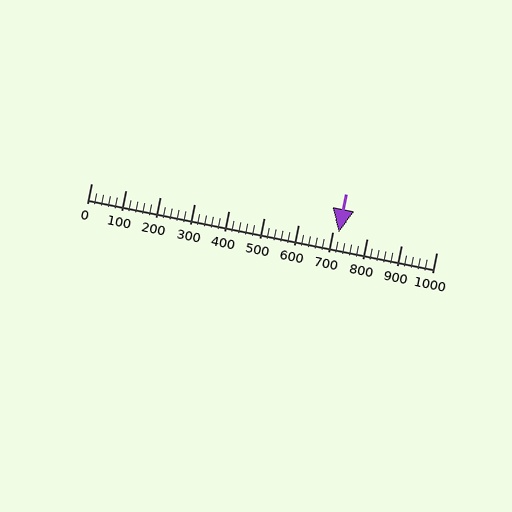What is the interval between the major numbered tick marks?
The major tick marks are spaced 100 units apart.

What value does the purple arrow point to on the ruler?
The purple arrow points to approximately 717.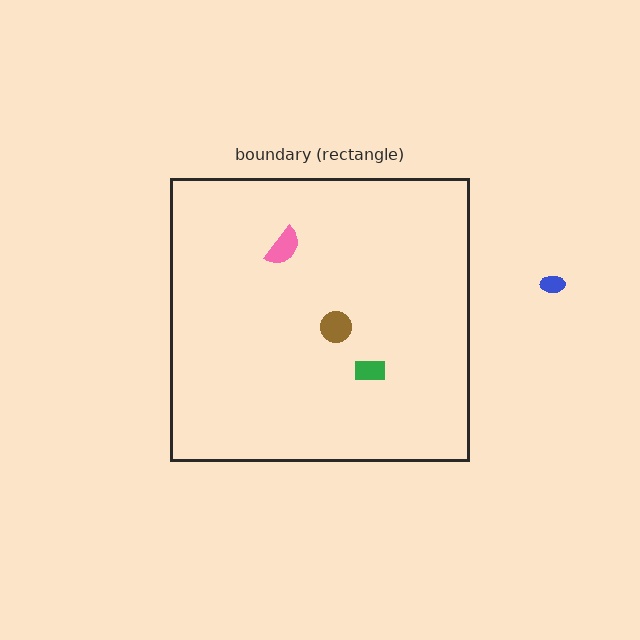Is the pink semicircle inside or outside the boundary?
Inside.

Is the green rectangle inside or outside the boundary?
Inside.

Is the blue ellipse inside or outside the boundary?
Outside.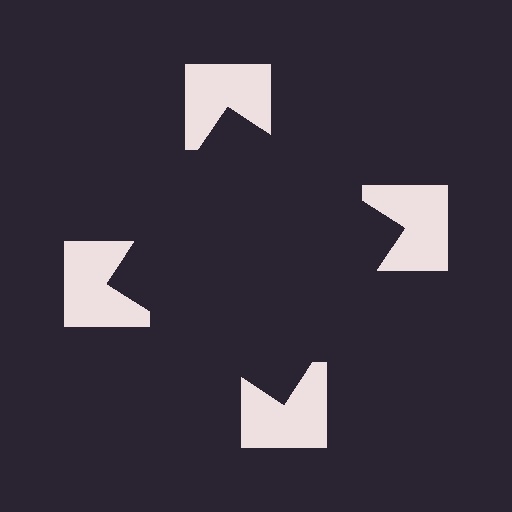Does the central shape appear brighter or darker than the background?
It typically appears slightly darker than the background, even though no actual brightness change is drawn.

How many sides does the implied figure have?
4 sides.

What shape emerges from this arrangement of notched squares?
An illusory square — its edges are inferred from the aligned wedge cuts in the notched squares, not physically drawn.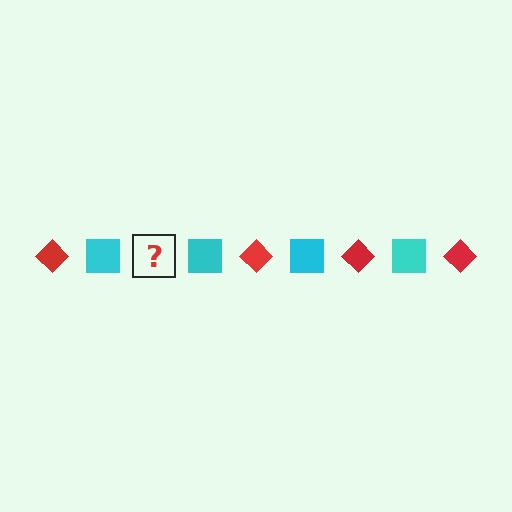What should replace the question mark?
The question mark should be replaced with a red diamond.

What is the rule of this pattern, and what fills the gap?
The rule is that the pattern alternates between red diamond and cyan square. The gap should be filled with a red diamond.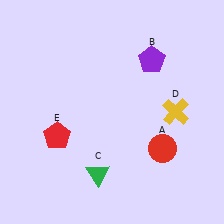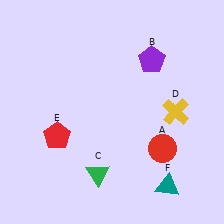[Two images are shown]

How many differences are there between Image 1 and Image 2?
There is 1 difference between the two images.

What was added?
A teal triangle (F) was added in Image 2.